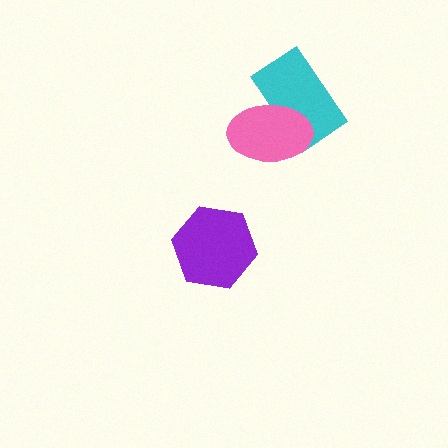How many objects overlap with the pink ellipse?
1 object overlaps with the pink ellipse.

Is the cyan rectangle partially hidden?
Yes, it is partially covered by another shape.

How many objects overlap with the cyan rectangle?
1 object overlaps with the cyan rectangle.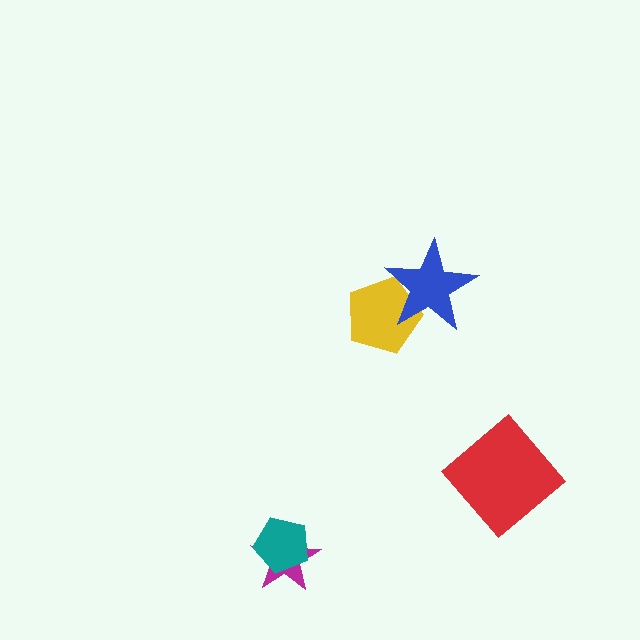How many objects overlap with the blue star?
1 object overlaps with the blue star.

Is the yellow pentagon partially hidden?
Yes, it is partially covered by another shape.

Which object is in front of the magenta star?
The teal pentagon is in front of the magenta star.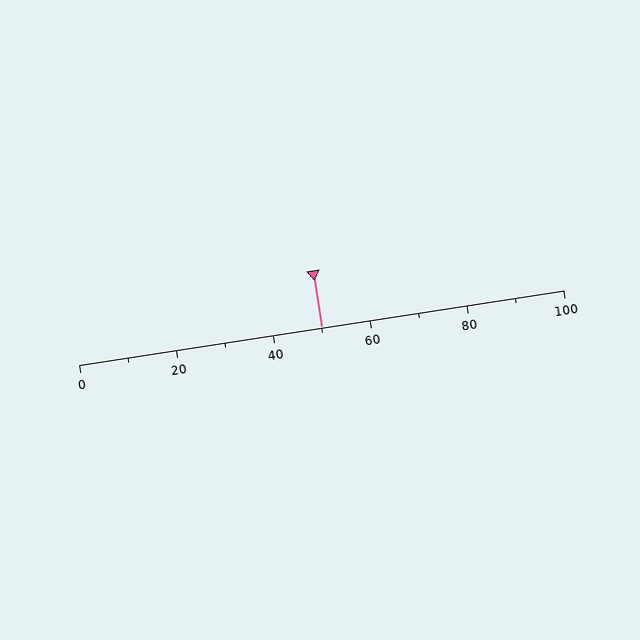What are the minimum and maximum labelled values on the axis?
The axis runs from 0 to 100.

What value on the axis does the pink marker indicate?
The marker indicates approximately 50.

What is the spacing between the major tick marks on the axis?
The major ticks are spaced 20 apart.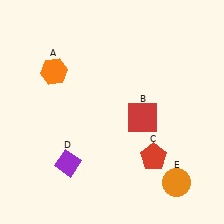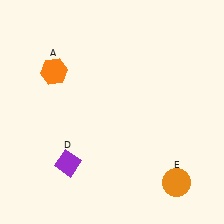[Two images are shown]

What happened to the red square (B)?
The red square (B) was removed in Image 2. It was in the bottom-right area of Image 1.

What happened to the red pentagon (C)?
The red pentagon (C) was removed in Image 2. It was in the bottom-right area of Image 1.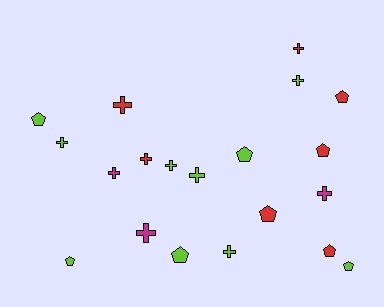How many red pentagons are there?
There are 4 red pentagons.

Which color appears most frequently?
Lime, with 10 objects.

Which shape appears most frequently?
Cross, with 11 objects.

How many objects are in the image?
There are 20 objects.